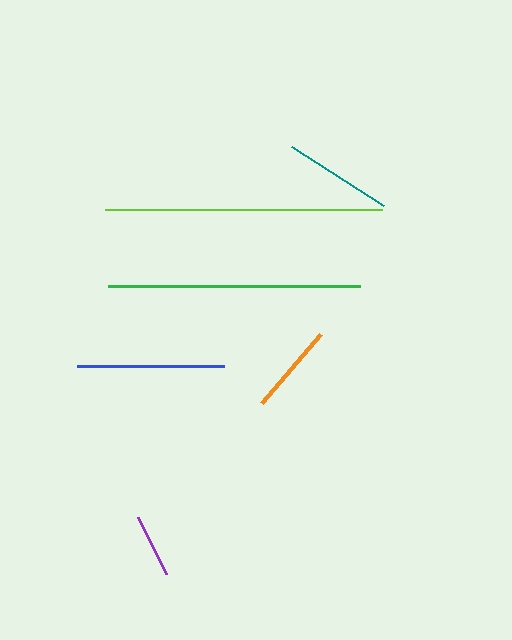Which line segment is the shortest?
The purple line is the shortest at approximately 64 pixels.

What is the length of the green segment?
The green segment is approximately 252 pixels long.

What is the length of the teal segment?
The teal segment is approximately 109 pixels long.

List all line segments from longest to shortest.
From longest to shortest: lime, green, blue, teal, orange, purple.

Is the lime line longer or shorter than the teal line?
The lime line is longer than the teal line.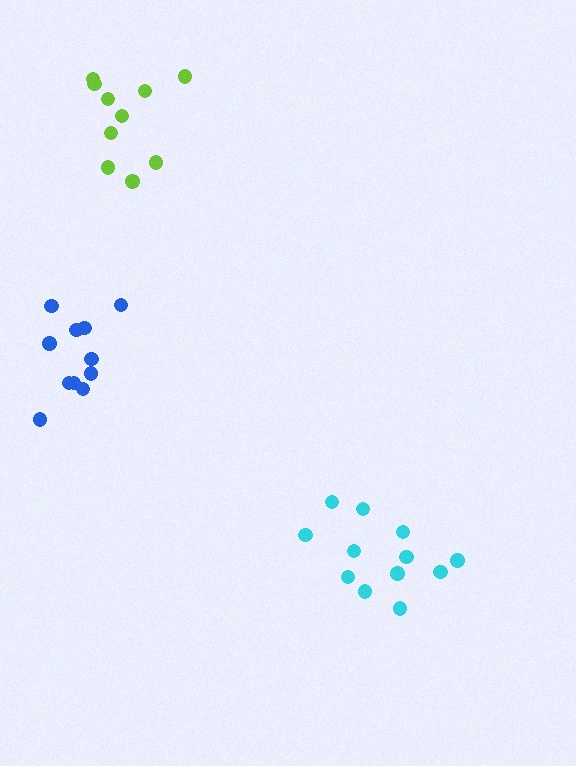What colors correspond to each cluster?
The clusters are colored: lime, blue, cyan.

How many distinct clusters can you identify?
There are 3 distinct clusters.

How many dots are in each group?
Group 1: 10 dots, Group 2: 11 dots, Group 3: 12 dots (33 total).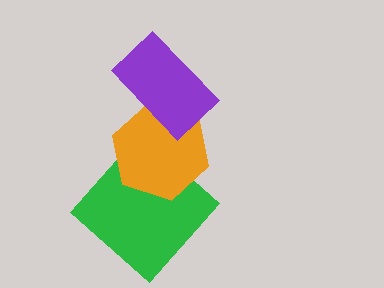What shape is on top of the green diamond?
The orange hexagon is on top of the green diamond.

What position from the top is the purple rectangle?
The purple rectangle is 1st from the top.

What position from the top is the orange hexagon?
The orange hexagon is 2nd from the top.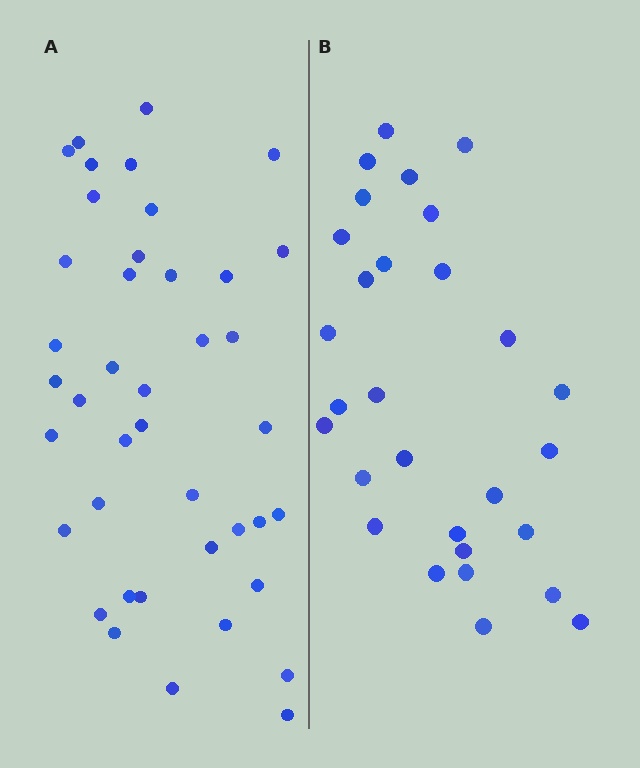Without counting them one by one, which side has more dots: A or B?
Region A (the left region) has more dots.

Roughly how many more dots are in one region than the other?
Region A has roughly 12 or so more dots than region B.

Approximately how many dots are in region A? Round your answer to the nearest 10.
About 40 dots. (The exact count is 41, which rounds to 40.)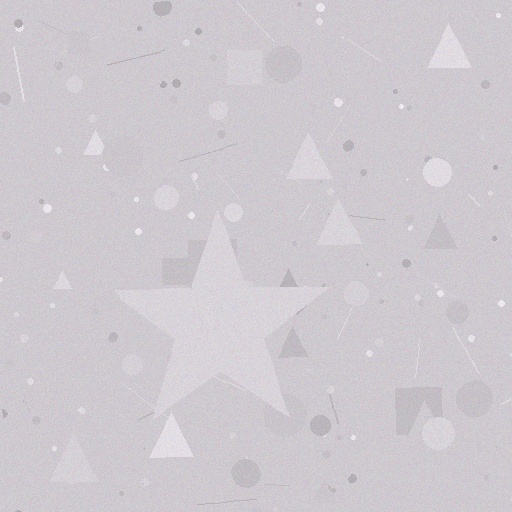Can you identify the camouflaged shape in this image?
The camouflaged shape is a star.